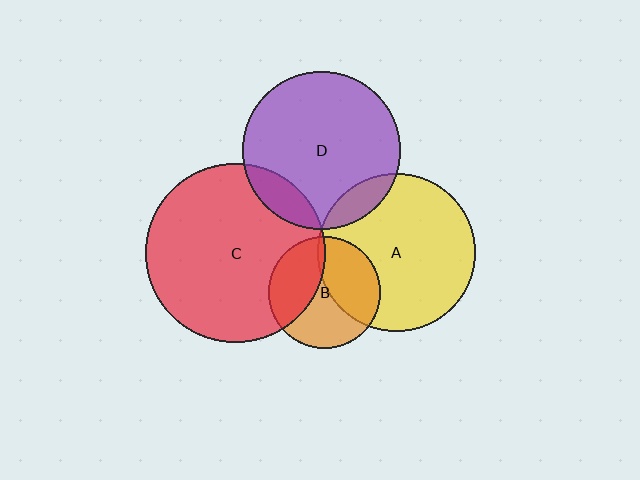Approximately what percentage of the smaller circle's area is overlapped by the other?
Approximately 10%.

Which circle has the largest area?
Circle C (red).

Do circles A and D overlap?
Yes.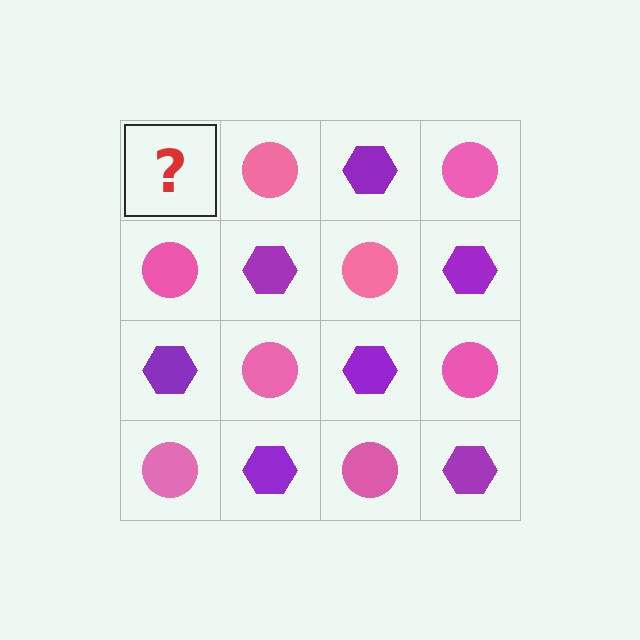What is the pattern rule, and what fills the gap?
The rule is that it alternates purple hexagon and pink circle in a checkerboard pattern. The gap should be filled with a purple hexagon.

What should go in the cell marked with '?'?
The missing cell should contain a purple hexagon.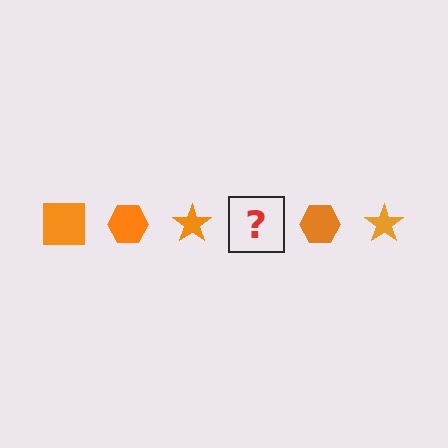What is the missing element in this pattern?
The missing element is an orange square.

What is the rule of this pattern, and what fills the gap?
The rule is that the pattern cycles through square, hexagon, star shapes in orange. The gap should be filled with an orange square.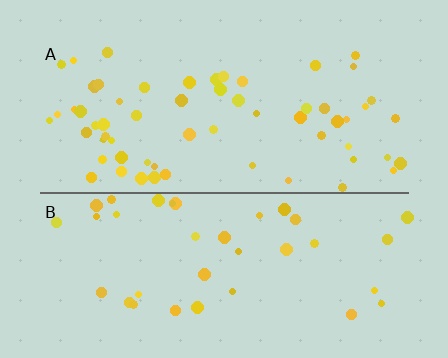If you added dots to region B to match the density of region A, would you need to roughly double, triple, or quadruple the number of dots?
Approximately double.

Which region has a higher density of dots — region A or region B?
A (the top).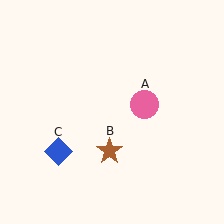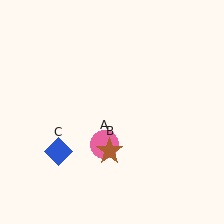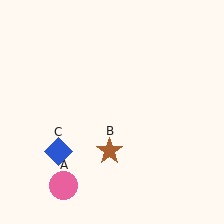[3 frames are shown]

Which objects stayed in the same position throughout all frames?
Brown star (object B) and blue diamond (object C) remained stationary.